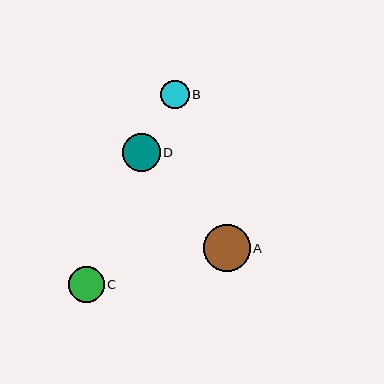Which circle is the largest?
Circle A is the largest with a size of approximately 46 pixels.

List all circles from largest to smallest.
From largest to smallest: A, D, C, B.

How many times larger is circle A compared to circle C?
Circle A is approximately 1.3 times the size of circle C.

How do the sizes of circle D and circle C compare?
Circle D and circle C are approximately the same size.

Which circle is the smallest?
Circle B is the smallest with a size of approximately 28 pixels.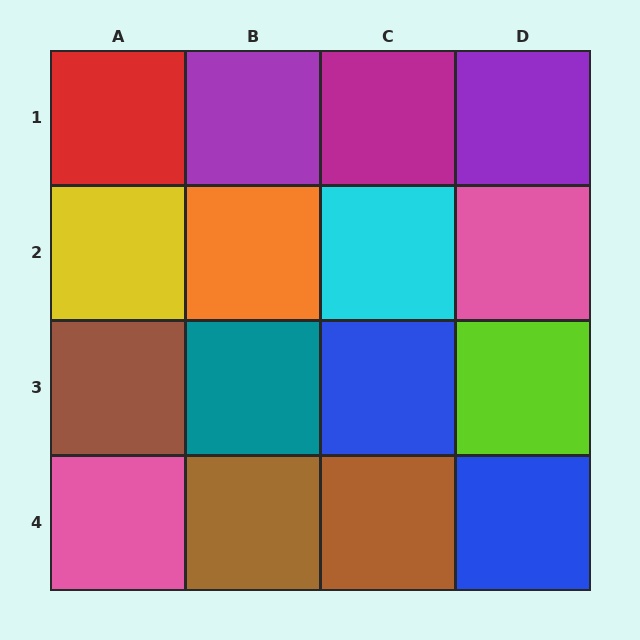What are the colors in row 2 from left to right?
Yellow, orange, cyan, pink.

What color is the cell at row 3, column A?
Brown.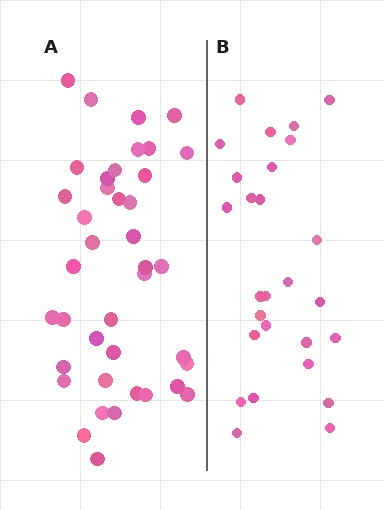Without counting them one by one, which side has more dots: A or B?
Region A (the left region) has more dots.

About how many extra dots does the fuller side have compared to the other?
Region A has approximately 15 more dots than region B.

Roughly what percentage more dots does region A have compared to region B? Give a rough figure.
About 50% more.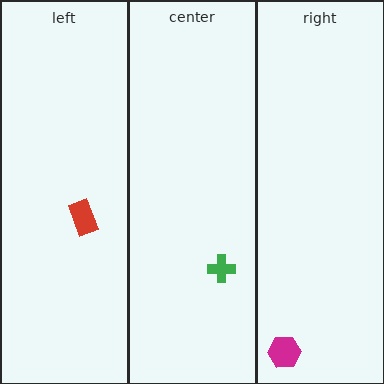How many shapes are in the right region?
1.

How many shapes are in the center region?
1.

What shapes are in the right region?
The magenta hexagon.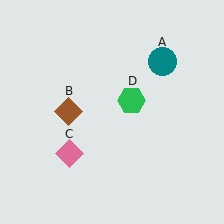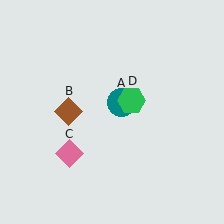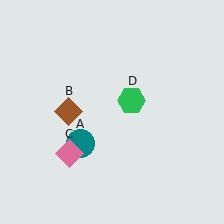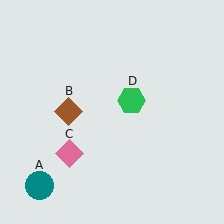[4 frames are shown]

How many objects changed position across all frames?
1 object changed position: teal circle (object A).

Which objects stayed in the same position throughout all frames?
Brown diamond (object B) and pink diamond (object C) and green hexagon (object D) remained stationary.